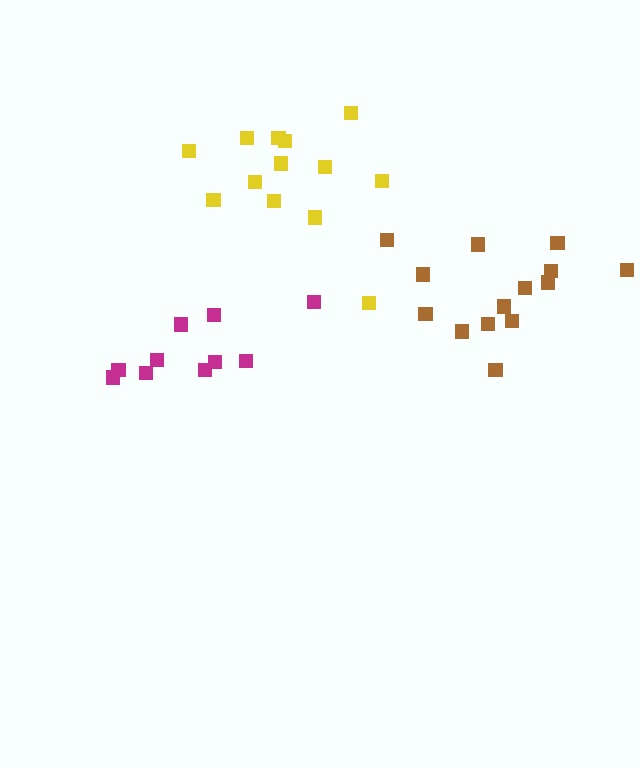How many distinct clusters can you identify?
There are 3 distinct clusters.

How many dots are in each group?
Group 1: 14 dots, Group 2: 13 dots, Group 3: 10 dots (37 total).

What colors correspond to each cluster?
The clusters are colored: brown, yellow, magenta.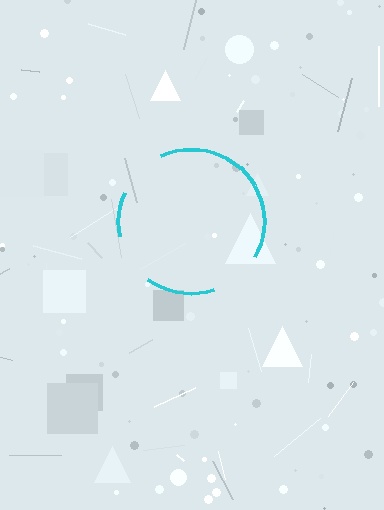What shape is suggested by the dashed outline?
The dashed outline suggests a circle.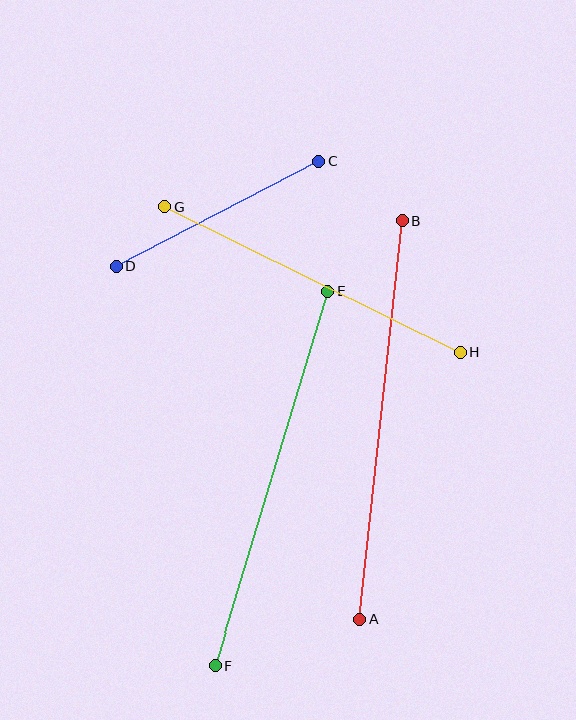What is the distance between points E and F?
The distance is approximately 391 pixels.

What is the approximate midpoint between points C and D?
The midpoint is at approximately (217, 214) pixels.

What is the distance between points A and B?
The distance is approximately 401 pixels.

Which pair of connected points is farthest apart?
Points A and B are farthest apart.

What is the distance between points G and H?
The distance is approximately 330 pixels.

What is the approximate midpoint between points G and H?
The midpoint is at approximately (312, 280) pixels.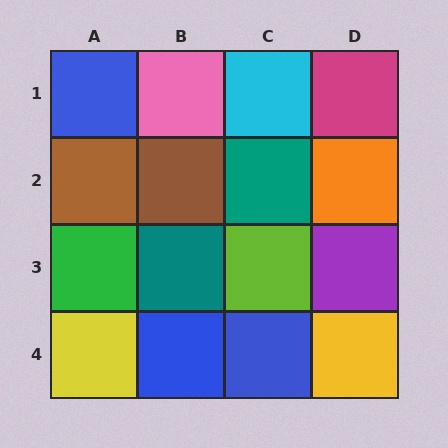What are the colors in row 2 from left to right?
Brown, brown, teal, orange.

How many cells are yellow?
2 cells are yellow.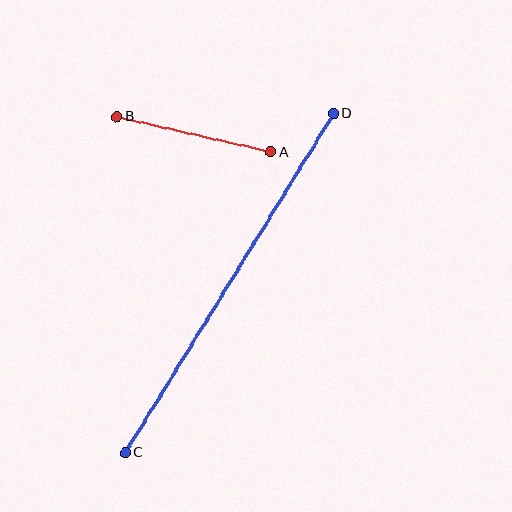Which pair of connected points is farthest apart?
Points C and D are farthest apart.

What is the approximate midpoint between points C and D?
The midpoint is at approximately (229, 283) pixels.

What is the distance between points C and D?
The distance is approximately 398 pixels.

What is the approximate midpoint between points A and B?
The midpoint is at approximately (194, 134) pixels.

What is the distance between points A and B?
The distance is approximately 157 pixels.